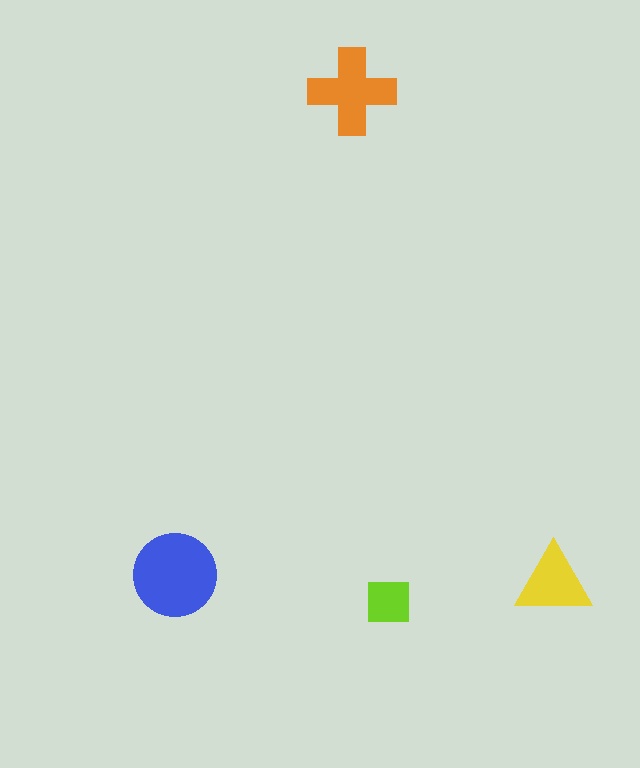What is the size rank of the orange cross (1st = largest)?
2nd.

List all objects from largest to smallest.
The blue circle, the orange cross, the yellow triangle, the lime square.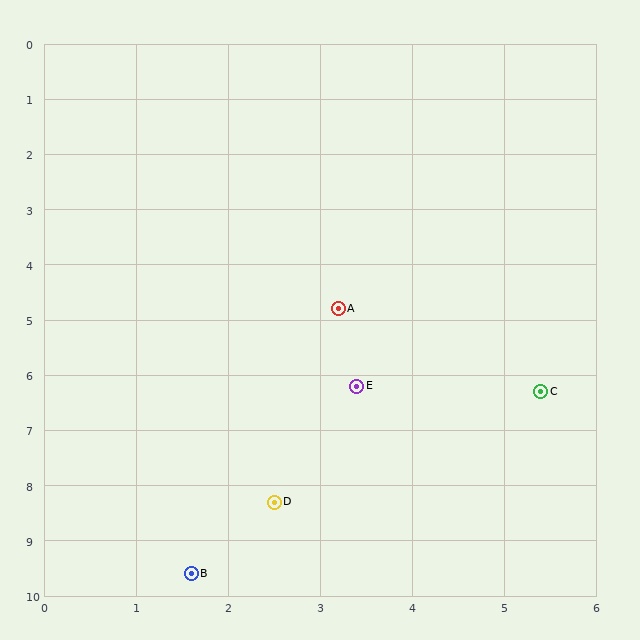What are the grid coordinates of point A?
Point A is at approximately (3.2, 4.8).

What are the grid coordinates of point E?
Point E is at approximately (3.4, 6.2).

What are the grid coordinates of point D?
Point D is at approximately (2.5, 8.3).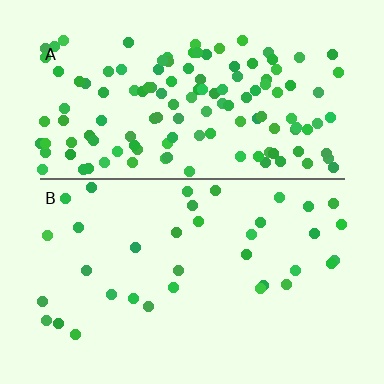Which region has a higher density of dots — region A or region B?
A (the top).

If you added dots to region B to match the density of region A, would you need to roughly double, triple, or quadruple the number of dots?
Approximately quadruple.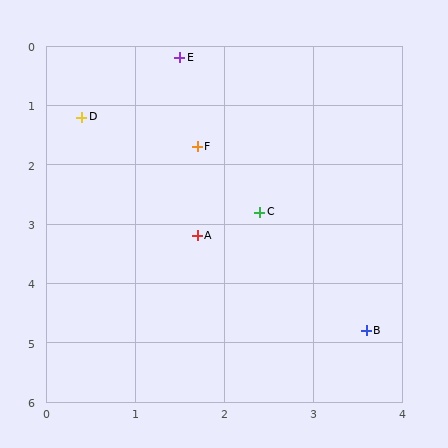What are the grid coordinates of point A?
Point A is at approximately (1.7, 3.2).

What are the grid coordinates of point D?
Point D is at approximately (0.4, 1.2).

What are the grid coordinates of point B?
Point B is at approximately (3.6, 4.8).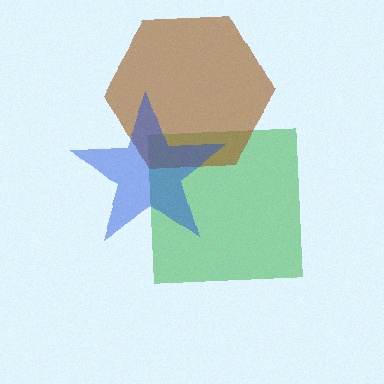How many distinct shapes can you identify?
There are 3 distinct shapes: a green square, a brown hexagon, a blue star.